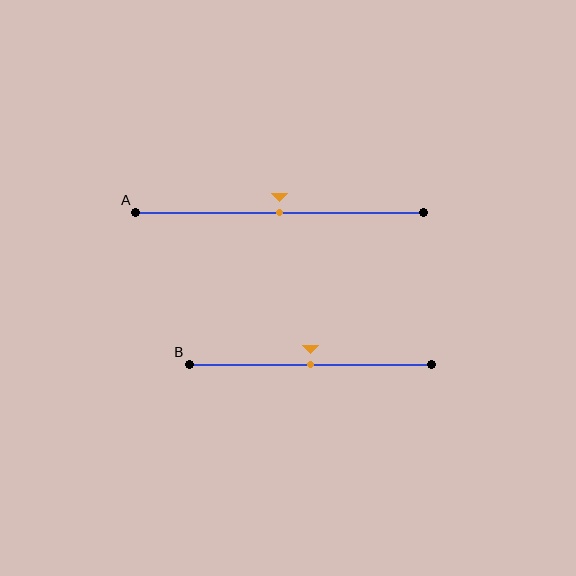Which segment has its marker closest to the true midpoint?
Segment A has its marker closest to the true midpoint.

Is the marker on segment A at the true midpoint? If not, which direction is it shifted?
Yes, the marker on segment A is at the true midpoint.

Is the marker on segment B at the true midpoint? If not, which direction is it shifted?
Yes, the marker on segment B is at the true midpoint.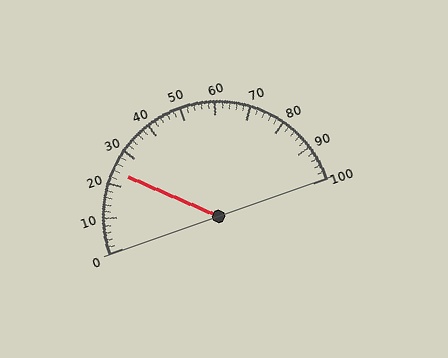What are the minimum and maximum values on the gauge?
The gauge ranges from 0 to 100.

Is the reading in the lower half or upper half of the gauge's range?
The reading is in the lower half of the range (0 to 100).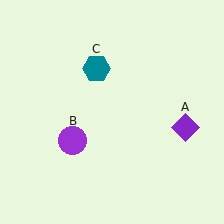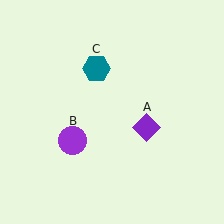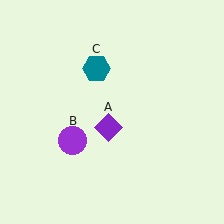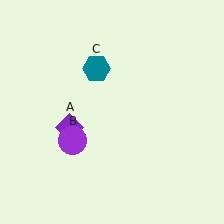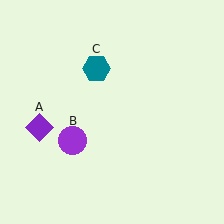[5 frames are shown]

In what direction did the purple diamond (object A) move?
The purple diamond (object A) moved left.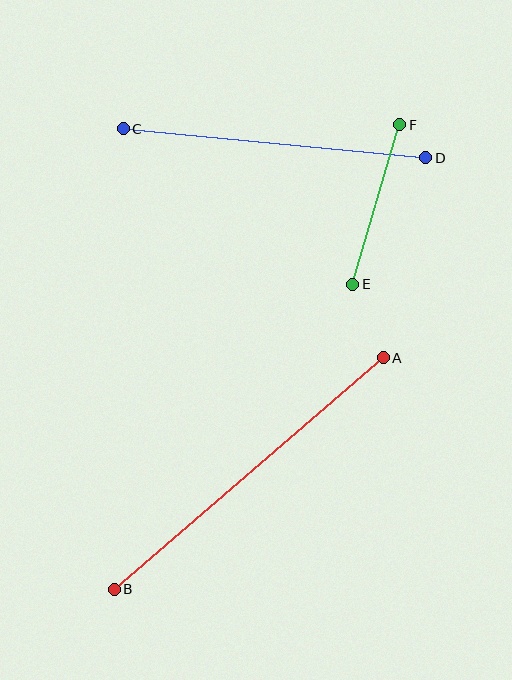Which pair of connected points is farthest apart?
Points A and B are farthest apart.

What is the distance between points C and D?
The distance is approximately 304 pixels.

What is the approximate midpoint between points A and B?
The midpoint is at approximately (249, 474) pixels.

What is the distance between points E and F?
The distance is approximately 167 pixels.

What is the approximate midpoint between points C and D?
The midpoint is at approximately (275, 143) pixels.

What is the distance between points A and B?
The distance is approximately 355 pixels.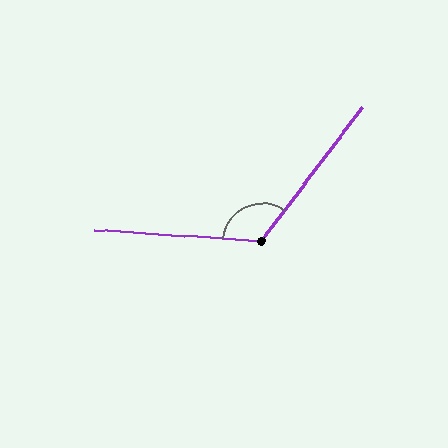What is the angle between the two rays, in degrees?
Approximately 123 degrees.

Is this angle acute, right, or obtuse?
It is obtuse.